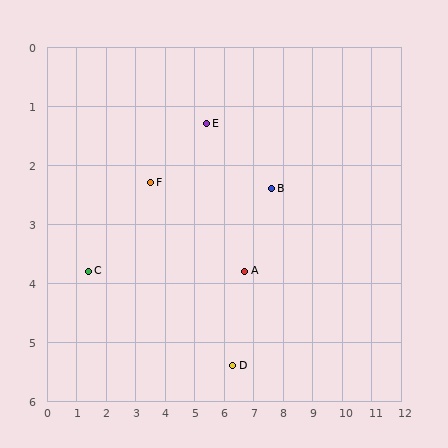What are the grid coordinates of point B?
Point B is at approximately (7.6, 2.4).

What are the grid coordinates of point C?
Point C is at approximately (1.4, 3.8).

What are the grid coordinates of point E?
Point E is at approximately (5.4, 1.3).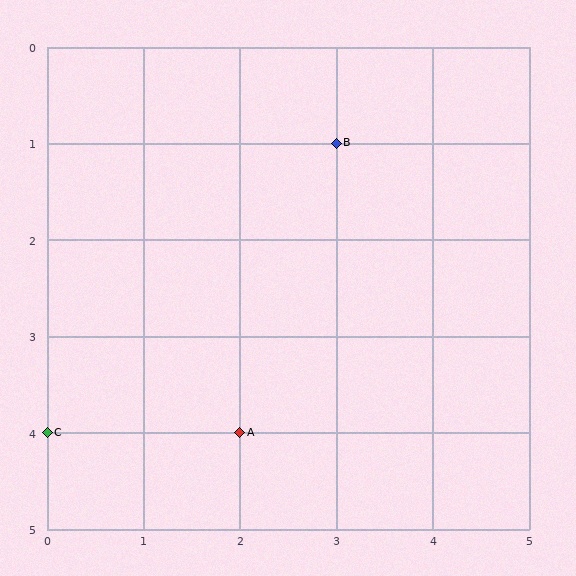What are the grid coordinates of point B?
Point B is at grid coordinates (3, 1).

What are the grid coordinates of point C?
Point C is at grid coordinates (0, 4).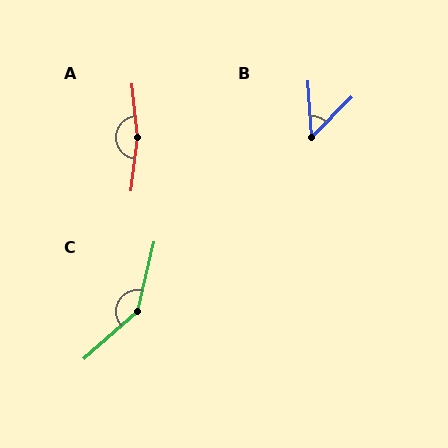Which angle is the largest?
A, at approximately 167 degrees.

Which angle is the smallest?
B, at approximately 48 degrees.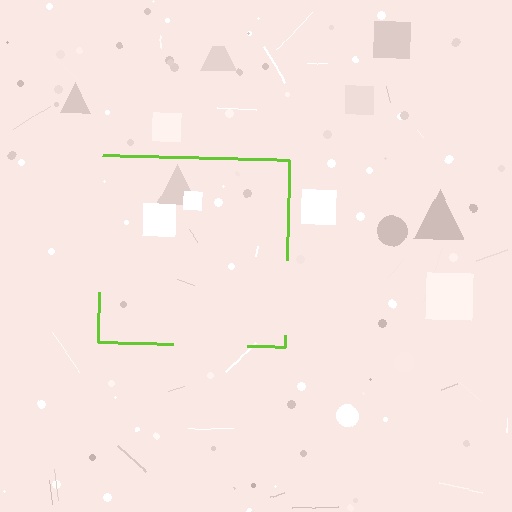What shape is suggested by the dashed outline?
The dashed outline suggests a square.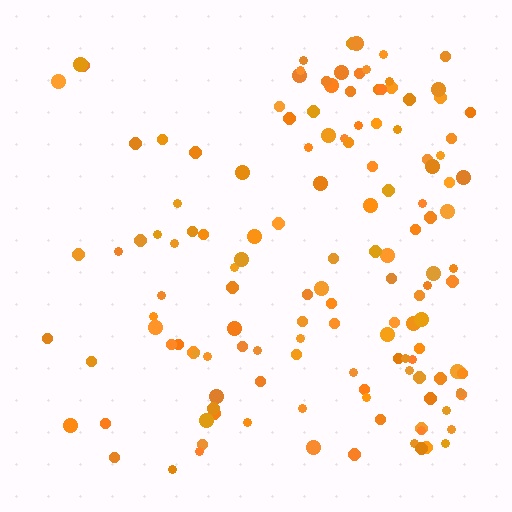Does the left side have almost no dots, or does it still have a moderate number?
Still a moderate number, just noticeably fewer than the right.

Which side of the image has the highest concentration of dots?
The right.